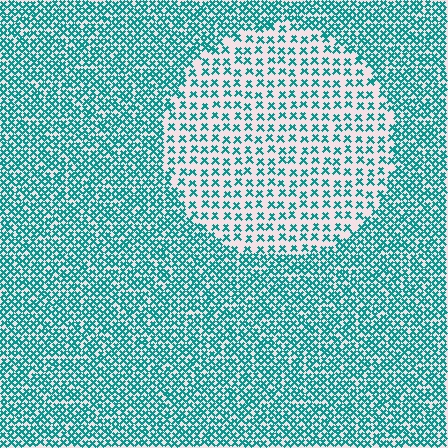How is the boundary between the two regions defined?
The boundary is defined by a change in element density (approximately 2.2x ratio). All elements are the same color, size, and shape.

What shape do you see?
I see a circle.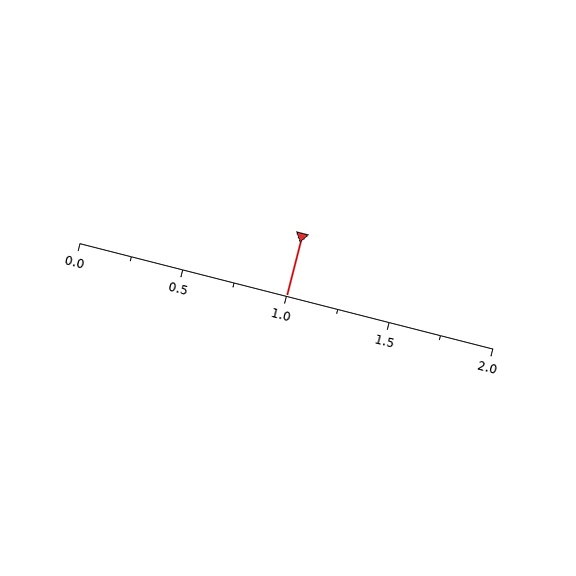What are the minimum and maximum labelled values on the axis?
The axis runs from 0.0 to 2.0.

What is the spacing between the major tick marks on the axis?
The major ticks are spaced 0.5 apart.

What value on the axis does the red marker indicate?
The marker indicates approximately 1.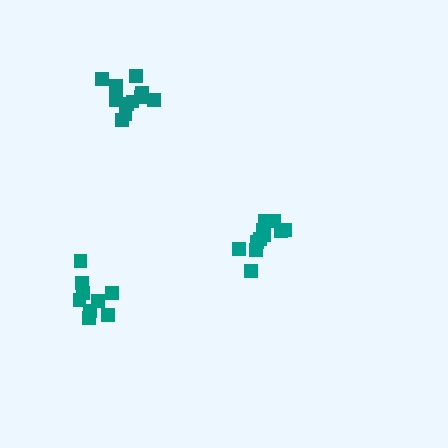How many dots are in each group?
Group 1: 11 dots, Group 2: 11 dots, Group 3: 9 dots (31 total).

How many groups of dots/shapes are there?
There are 3 groups.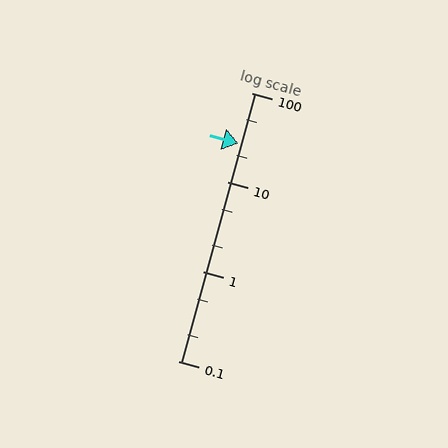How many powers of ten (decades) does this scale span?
The scale spans 3 decades, from 0.1 to 100.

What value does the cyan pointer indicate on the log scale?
The pointer indicates approximately 27.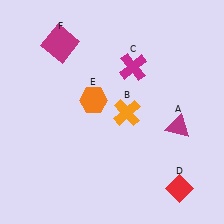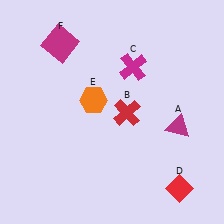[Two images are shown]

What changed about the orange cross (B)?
In Image 1, B is orange. In Image 2, it changed to red.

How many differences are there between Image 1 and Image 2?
There is 1 difference between the two images.